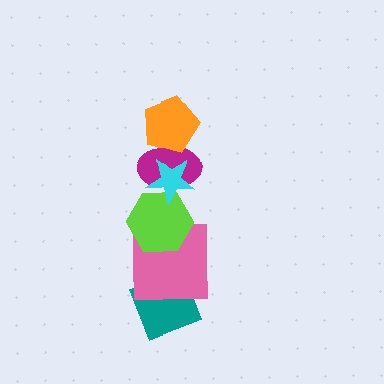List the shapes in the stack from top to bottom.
From top to bottom: the orange pentagon, the cyan star, the magenta ellipse, the lime hexagon, the pink square, the teal diamond.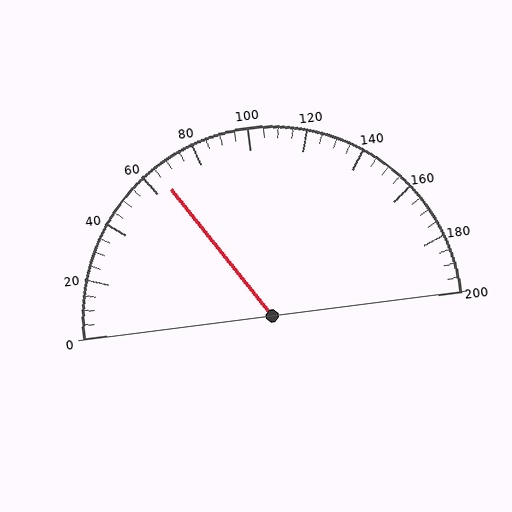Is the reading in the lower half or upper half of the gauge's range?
The reading is in the lower half of the range (0 to 200).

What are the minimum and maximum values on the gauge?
The gauge ranges from 0 to 200.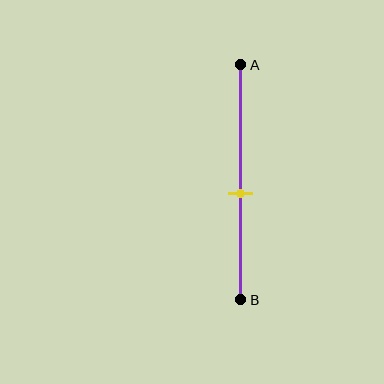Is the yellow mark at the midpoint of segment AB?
No, the mark is at about 55% from A, not at the 50% midpoint.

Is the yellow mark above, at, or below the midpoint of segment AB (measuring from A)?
The yellow mark is below the midpoint of segment AB.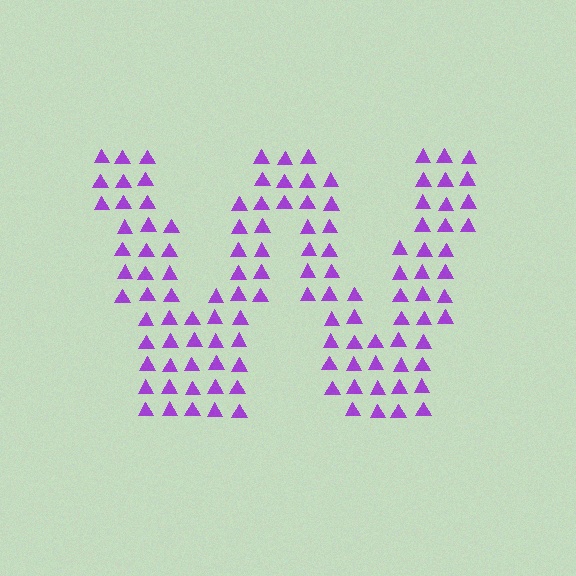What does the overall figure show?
The overall figure shows the letter W.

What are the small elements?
The small elements are triangles.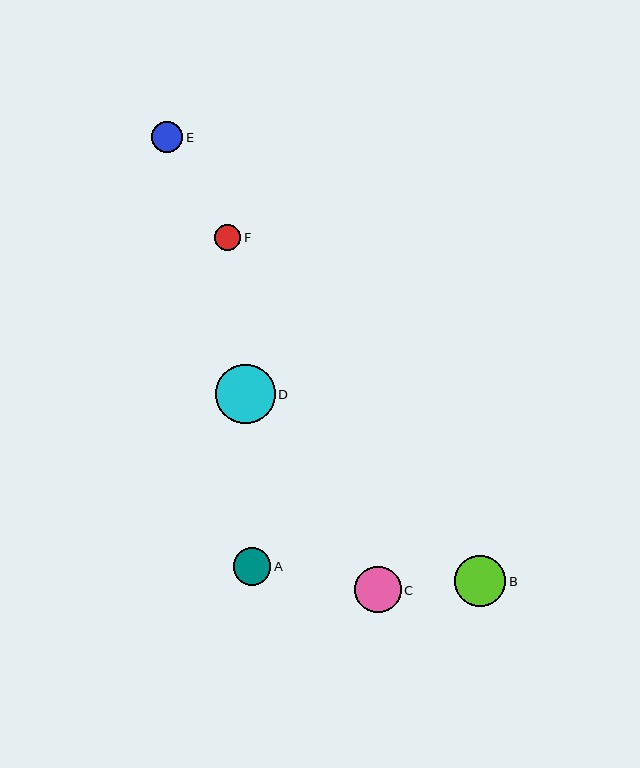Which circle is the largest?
Circle D is the largest with a size of approximately 59 pixels.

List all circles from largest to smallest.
From largest to smallest: D, B, C, A, E, F.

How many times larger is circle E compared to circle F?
Circle E is approximately 1.2 times the size of circle F.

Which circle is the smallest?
Circle F is the smallest with a size of approximately 26 pixels.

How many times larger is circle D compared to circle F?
Circle D is approximately 2.3 times the size of circle F.